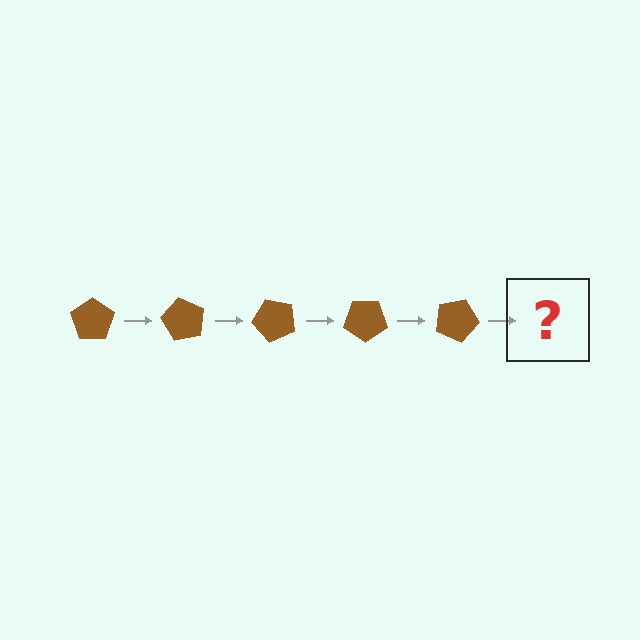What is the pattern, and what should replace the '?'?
The pattern is that the pentagon rotates 60 degrees each step. The '?' should be a brown pentagon rotated 300 degrees.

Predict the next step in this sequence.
The next step is a brown pentagon rotated 300 degrees.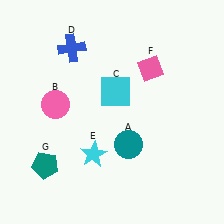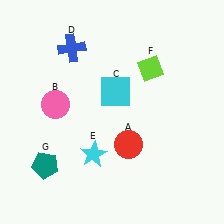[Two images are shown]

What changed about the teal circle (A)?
In Image 1, A is teal. In Image 2, it changed to red.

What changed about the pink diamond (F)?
In Image 1, F is pink. In Image 2, it changed to lime.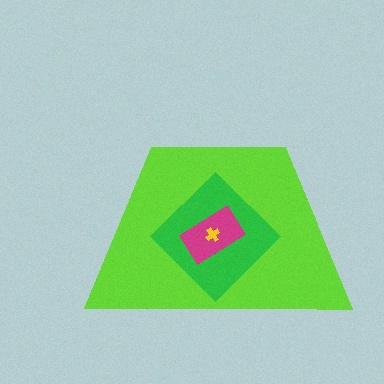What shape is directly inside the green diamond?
The magenta rectangle.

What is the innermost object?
The yellow cross.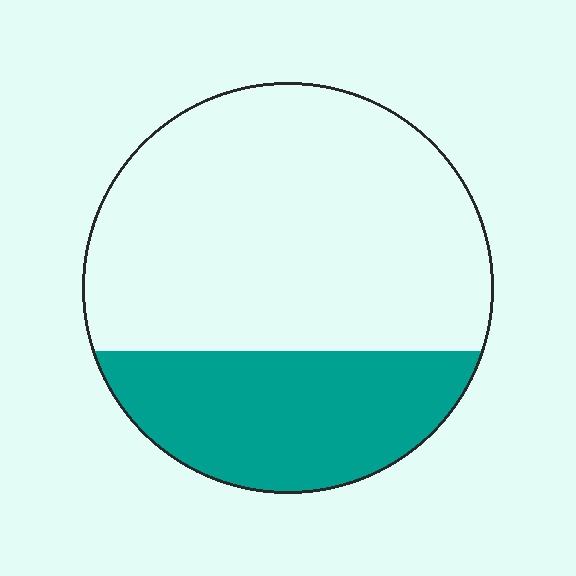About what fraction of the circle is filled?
About one third (1/3).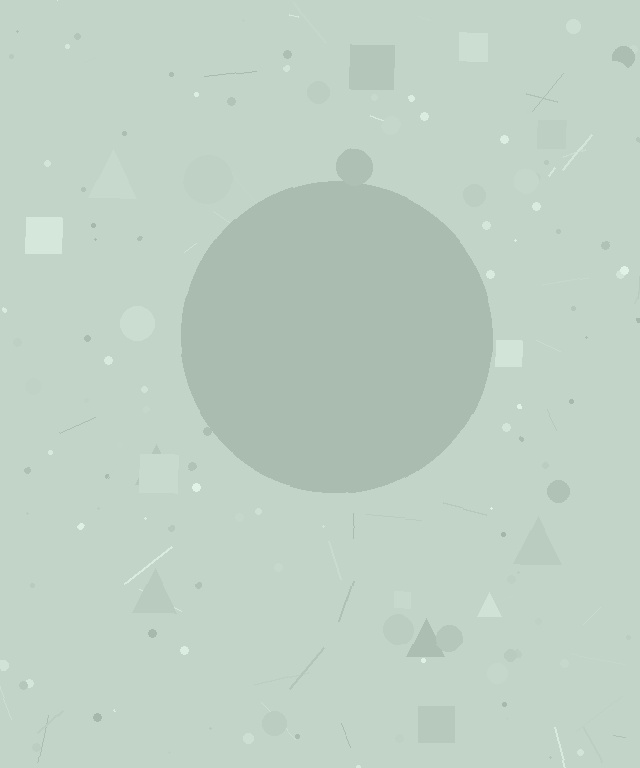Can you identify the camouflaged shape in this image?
The camouflaged shape is a circle.